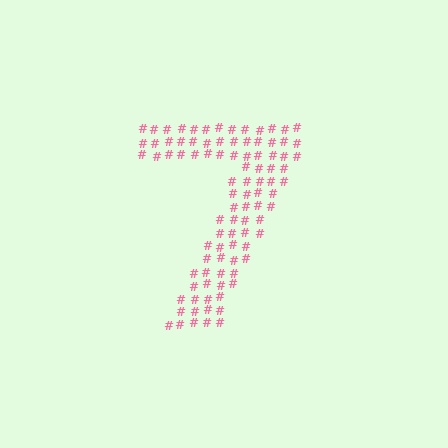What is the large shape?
The large shape is the digit 7.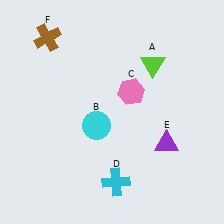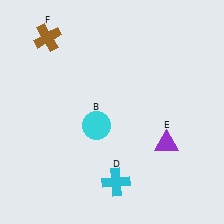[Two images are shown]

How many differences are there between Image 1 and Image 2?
There are 2 differences between the two images.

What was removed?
The pink hexagon (C), the lime triangle (A) were removed in Image 2.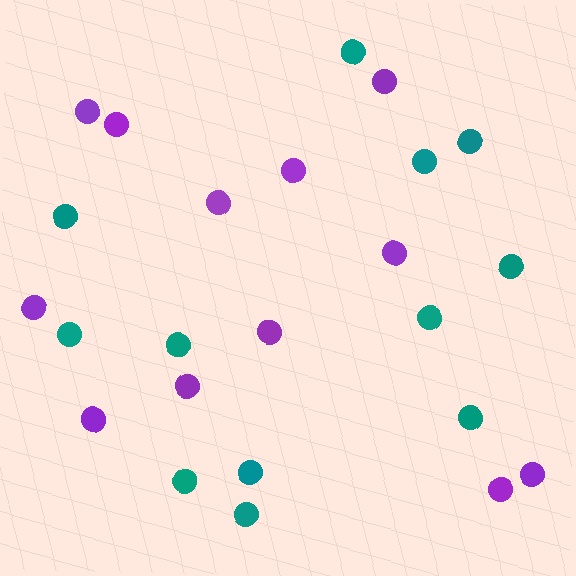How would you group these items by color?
There are 2 groups: one group of purple circles (12) and one group of teal circles (12).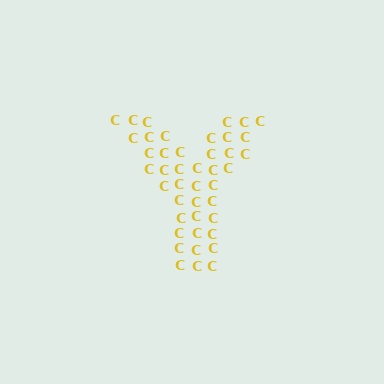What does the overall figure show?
The overall figure shows the letter Y.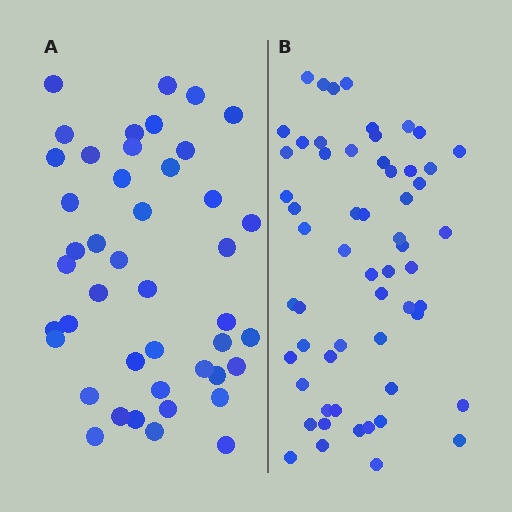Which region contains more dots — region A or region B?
Region B (the right region) has more dots.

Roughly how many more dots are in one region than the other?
Region B has approximately 15 more dots than region A.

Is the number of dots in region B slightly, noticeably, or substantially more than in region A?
Region B has noticeably more, but not dramatically so. The ratio is roughly 1.3 to 1.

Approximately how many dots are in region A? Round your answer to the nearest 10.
About 40 dots. (The exact count is 44, which rounds to 40.)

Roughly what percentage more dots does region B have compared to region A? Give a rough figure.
About 30% more.